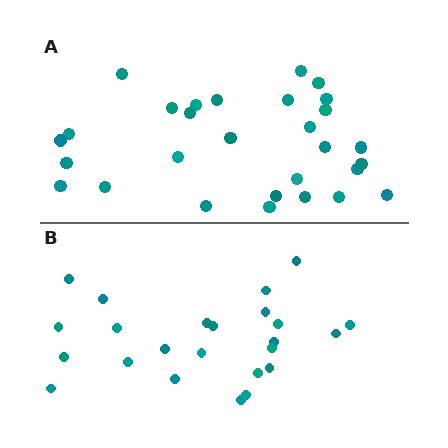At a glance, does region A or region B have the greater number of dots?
Region A (the top region) has more dots.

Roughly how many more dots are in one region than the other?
Region A has about 5 more dots than region B.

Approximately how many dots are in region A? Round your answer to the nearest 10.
About 30 dots. (The exact count is 29, which rounds to 30.)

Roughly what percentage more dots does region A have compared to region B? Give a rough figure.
About 20% more.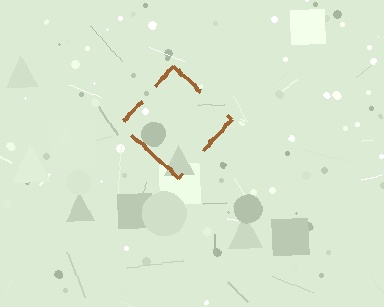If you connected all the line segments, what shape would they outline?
They would outline a diamond.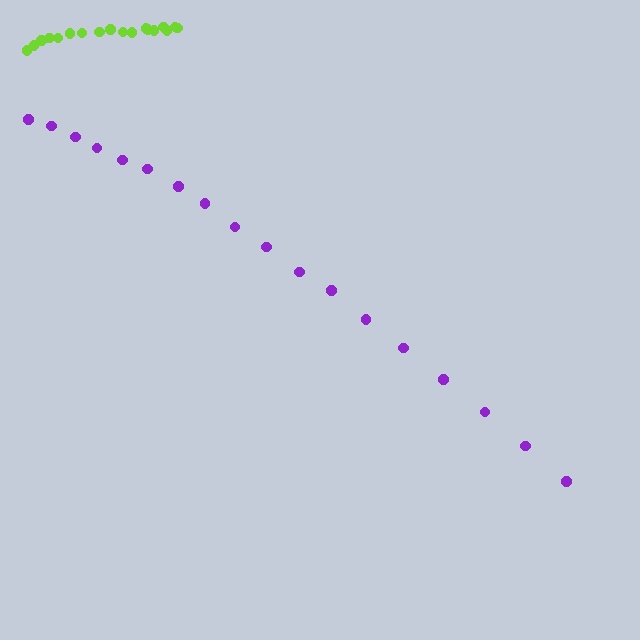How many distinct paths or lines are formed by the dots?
There are 2 distinct paths.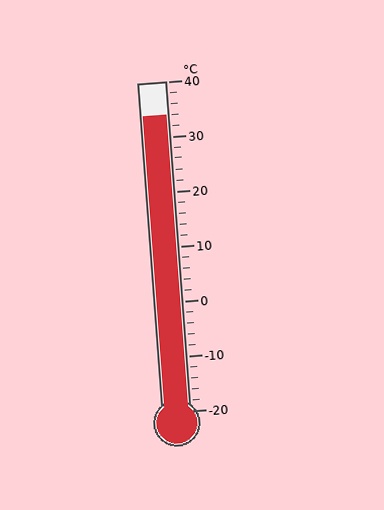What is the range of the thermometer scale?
The thermometer scale ranges from -20°C to 40°C.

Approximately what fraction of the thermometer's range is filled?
The thermometer is filled to approximately 90% of its range.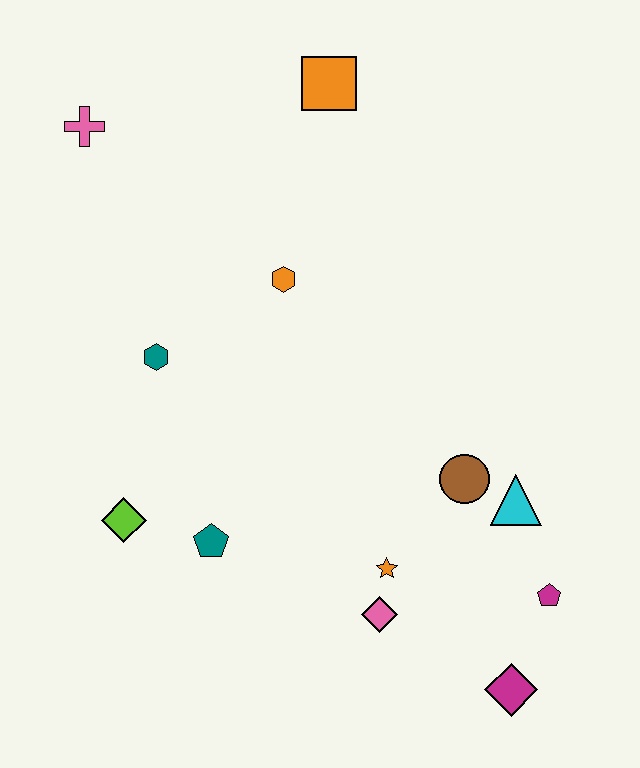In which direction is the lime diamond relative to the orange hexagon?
The lime diamond is below the orange hexagon.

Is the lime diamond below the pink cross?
Yes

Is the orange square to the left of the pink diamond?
Yes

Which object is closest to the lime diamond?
The teal pentagon is closest to the lime diamond.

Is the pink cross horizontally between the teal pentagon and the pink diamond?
No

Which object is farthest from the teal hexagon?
The magenta diamond is farthest from the teal hexagon.